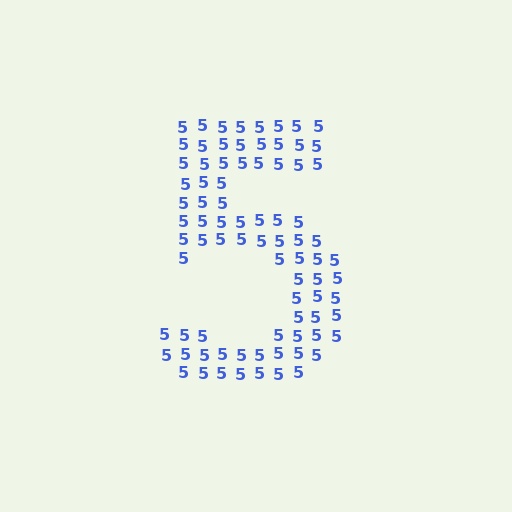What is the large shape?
The large shape is the digit 5.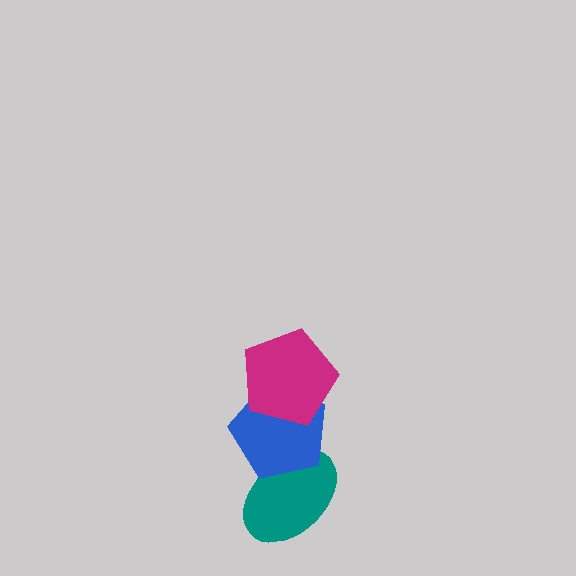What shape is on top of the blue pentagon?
The magenta pentagon is on top of the blue pentagon.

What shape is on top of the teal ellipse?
The blue pentagon is on top of the teal ellipse.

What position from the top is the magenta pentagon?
The magenta pentagon is 1st from the top.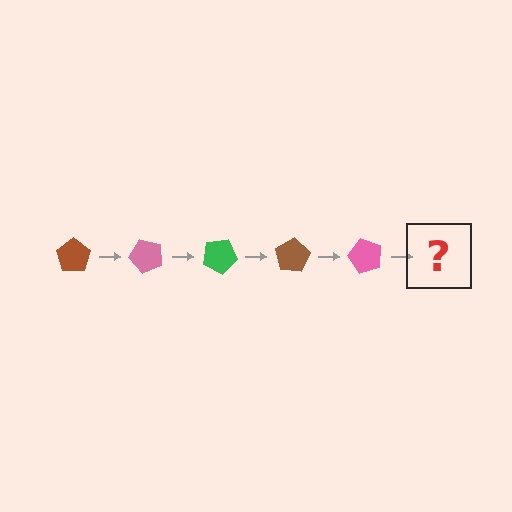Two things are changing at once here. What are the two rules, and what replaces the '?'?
The two rules are that it rotates 50 degrees each step and the color cycles through brown, pink, and green. The '?' should be a green pentagon, rotated 250 degrees from the start.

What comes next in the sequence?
The next element should be a green pentagon, rotated 250 degrees from the start.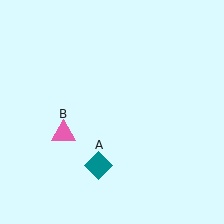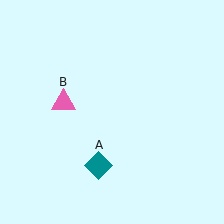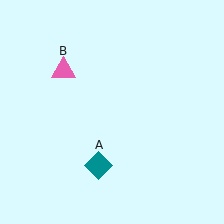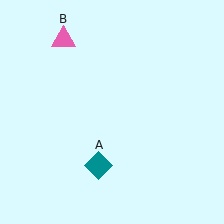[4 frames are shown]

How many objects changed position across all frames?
1 object changed position: pink triangle (object B).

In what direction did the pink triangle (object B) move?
The pink triangle (object B) moved up.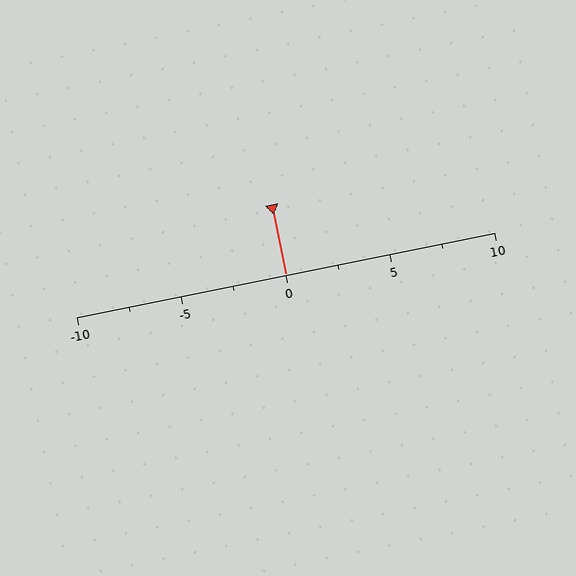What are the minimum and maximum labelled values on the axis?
The axis runs from -10 to 10.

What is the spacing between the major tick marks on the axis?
The major ticks are spaced 5 apart.